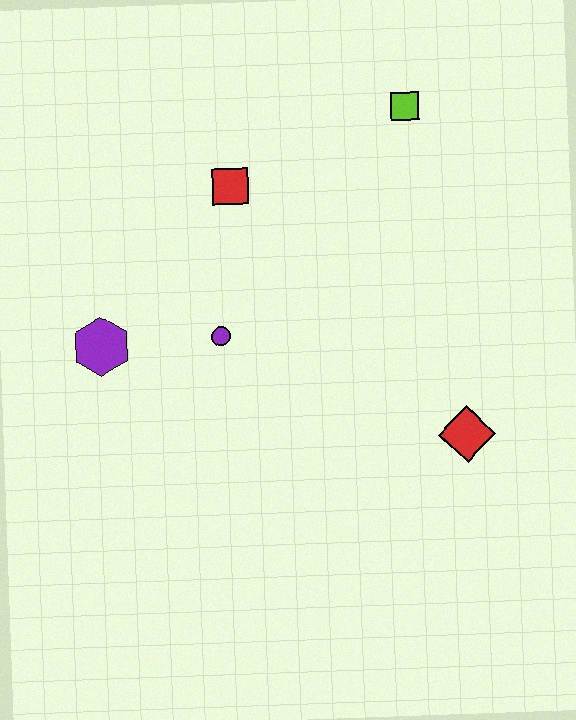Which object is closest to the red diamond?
The purple circle is closest to the red diamond.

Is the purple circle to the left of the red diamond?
Yes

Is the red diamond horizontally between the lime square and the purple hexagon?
No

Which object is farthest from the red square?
The red diamond is farthest from the red square.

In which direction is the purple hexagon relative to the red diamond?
The purple hexagon is to the left of the red diamond.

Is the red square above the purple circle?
Yes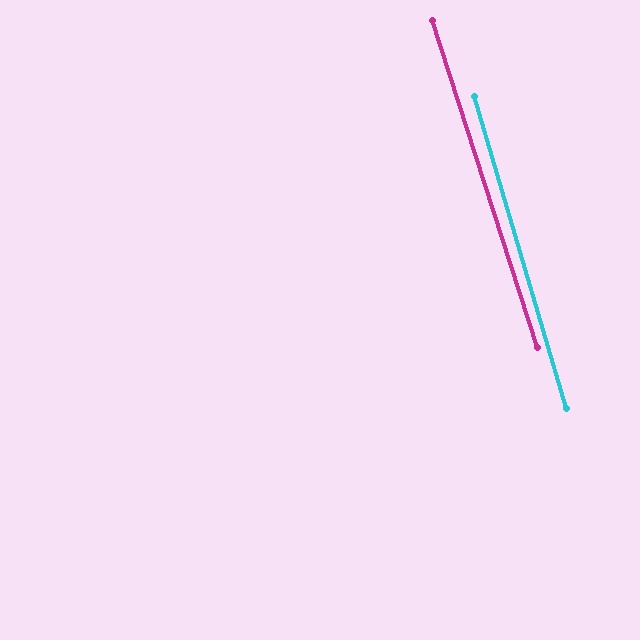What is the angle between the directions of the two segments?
Approximately 1 degree.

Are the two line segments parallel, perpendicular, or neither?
Parallel — their directions differ by only 1.2°.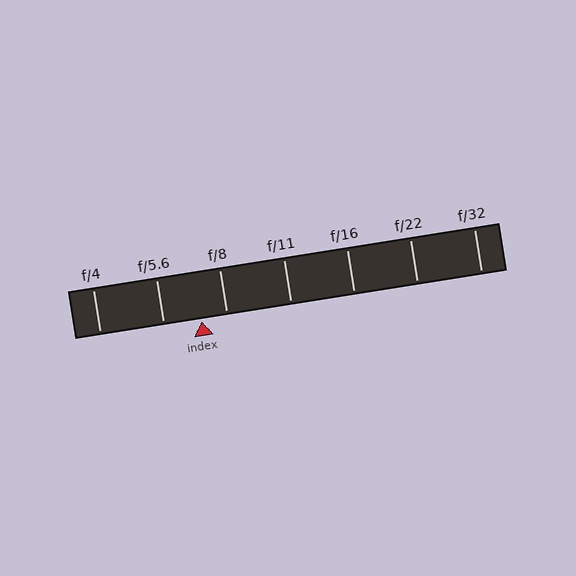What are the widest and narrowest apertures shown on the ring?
The widest aperture shown is f/4 and the narrowest is f/32.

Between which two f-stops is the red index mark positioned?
The index mark is between f/5.6 and f/8.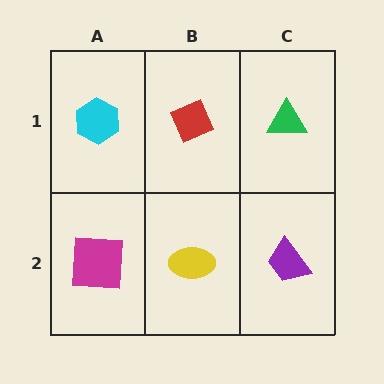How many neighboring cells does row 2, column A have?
2.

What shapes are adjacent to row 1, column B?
A yellow ellipse (row 2, column B), a cyan hexagon (row 1, column A), a green triangle (row 1, column C).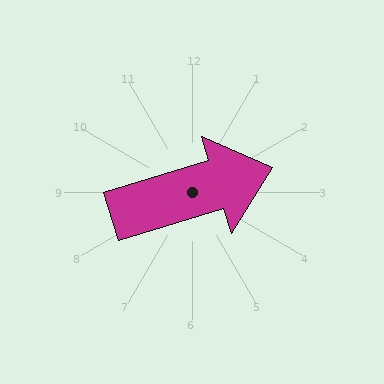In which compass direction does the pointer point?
East.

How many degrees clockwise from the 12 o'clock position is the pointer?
Approximately 73 degrees.